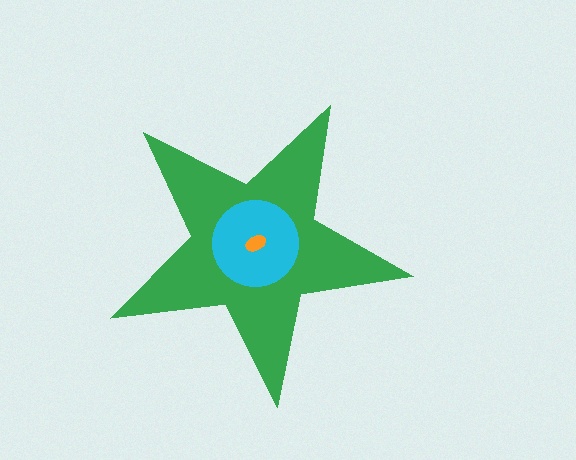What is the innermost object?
The orange ellipse.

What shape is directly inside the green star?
The cyan circle.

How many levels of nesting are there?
3.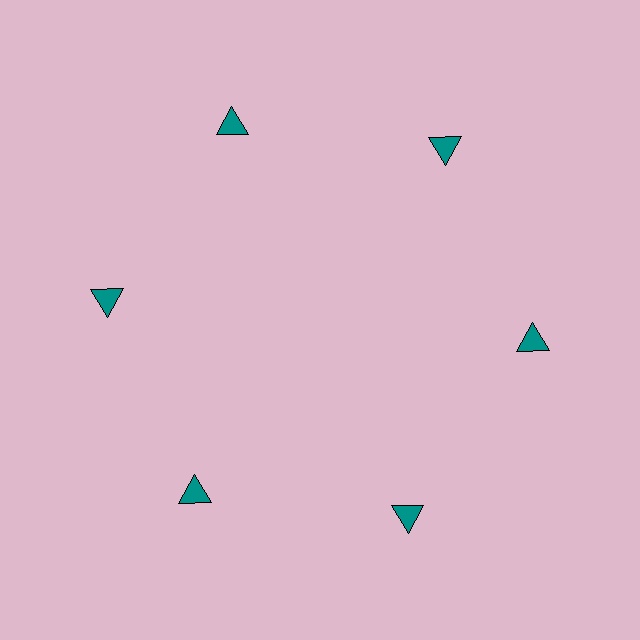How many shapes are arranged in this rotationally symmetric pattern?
There are 6 shapes, arranged in 6 groups of 1.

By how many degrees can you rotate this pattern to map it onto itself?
The pattern maps onto itself every 60 degrees of rotation.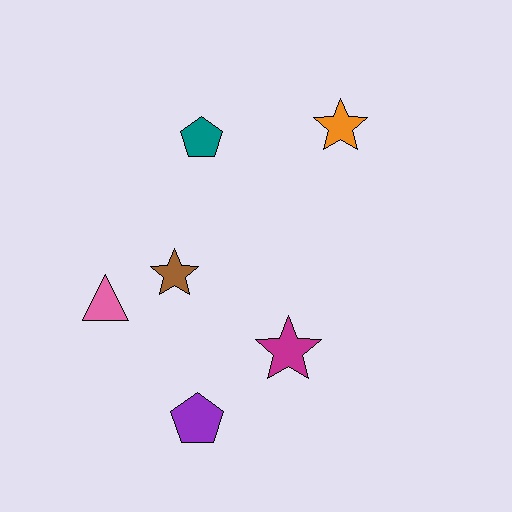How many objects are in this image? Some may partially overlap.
There are 6 objects.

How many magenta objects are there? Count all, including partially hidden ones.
There is 1 magenta object.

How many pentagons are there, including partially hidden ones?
There are 2 pentagons.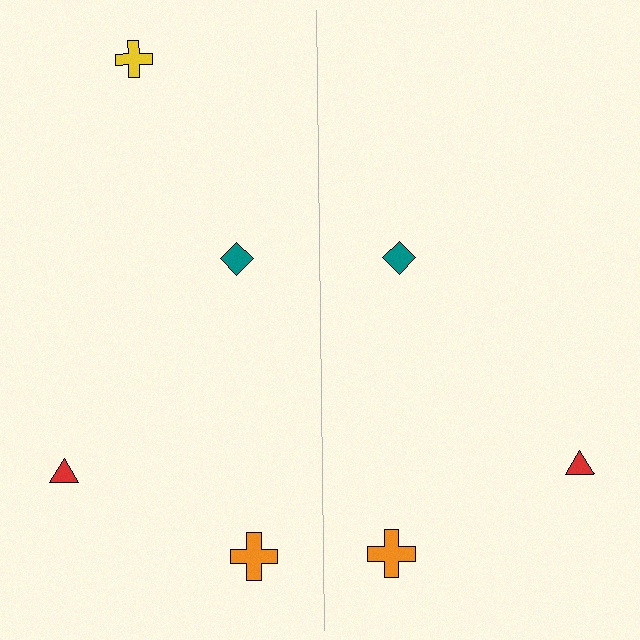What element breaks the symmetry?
A yellow cross is missing from the right side.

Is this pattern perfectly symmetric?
No, the pattern is not perfectly symmetric. A yellow cross is missing from the right side.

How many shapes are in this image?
There are 7 shapes in this image.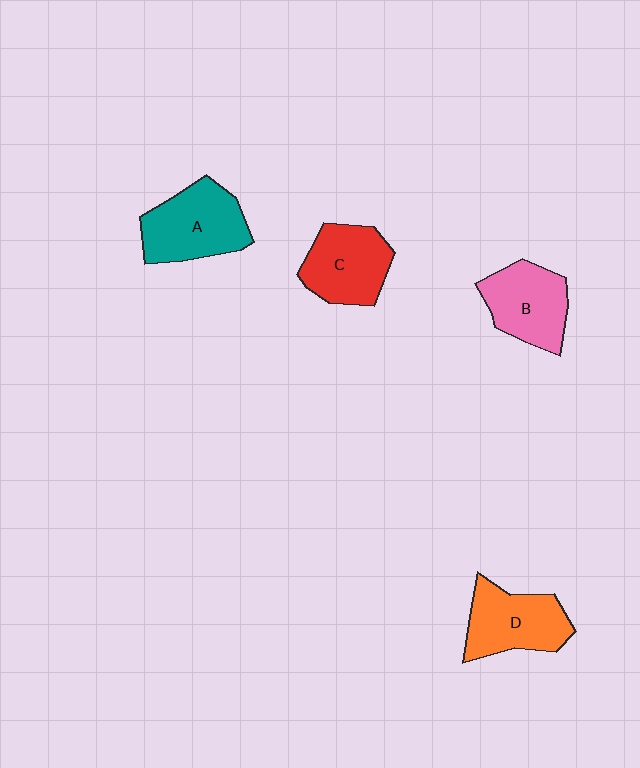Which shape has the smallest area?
Shape B (pink).